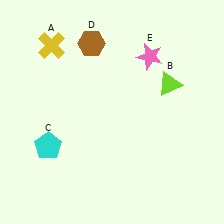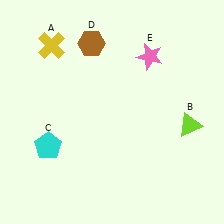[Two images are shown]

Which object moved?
The lime triangle (B) moved down.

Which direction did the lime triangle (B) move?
The lime triangle (B) moved down.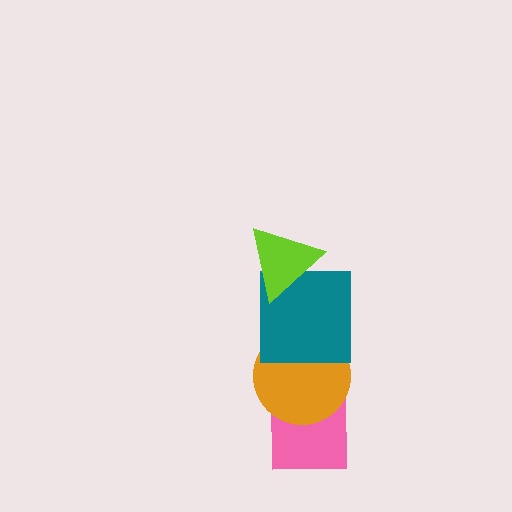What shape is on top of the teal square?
The lime triangle is on top of the teal square.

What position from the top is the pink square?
The pink square is 4th from the top.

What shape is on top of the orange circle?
The teal square is on top of the orange circle.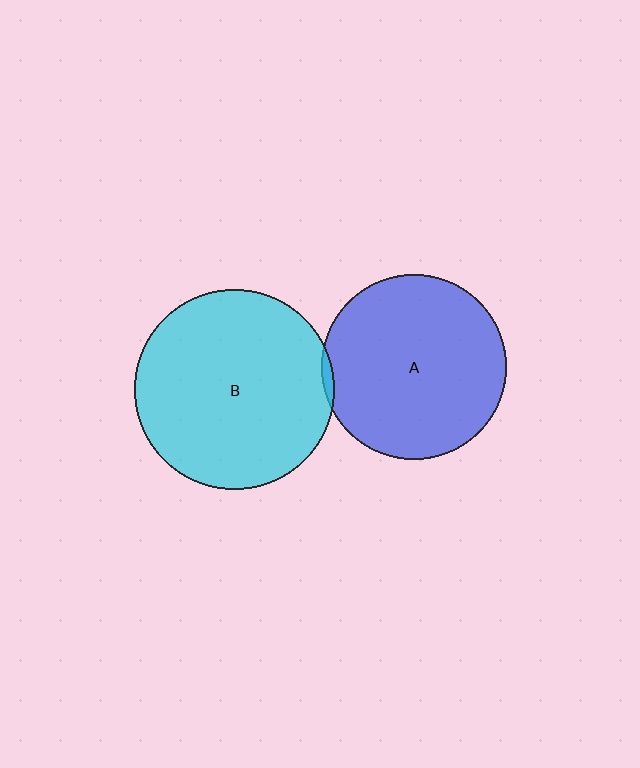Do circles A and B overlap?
Yes.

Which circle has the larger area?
Circle B (cyan).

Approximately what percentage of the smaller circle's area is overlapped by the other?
Approximately 5%.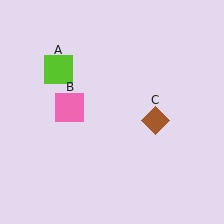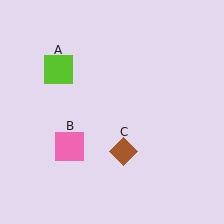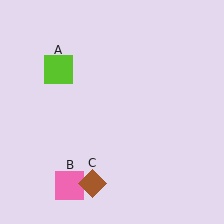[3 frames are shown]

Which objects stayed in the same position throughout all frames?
Lime square (object A) remained stationary.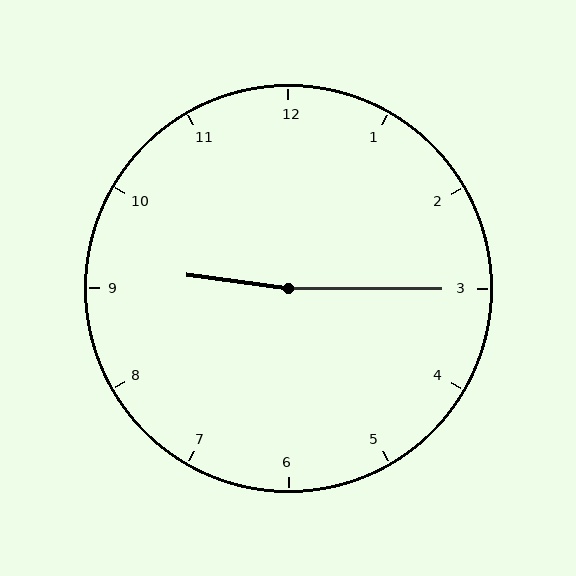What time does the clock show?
9:15.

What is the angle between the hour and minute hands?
Approximately 172 degrees.